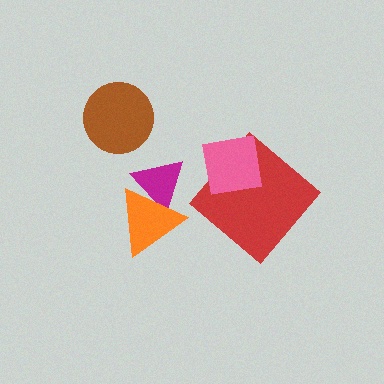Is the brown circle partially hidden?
No, no other shape covers it.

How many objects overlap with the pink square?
1 object overlaps with the pink square.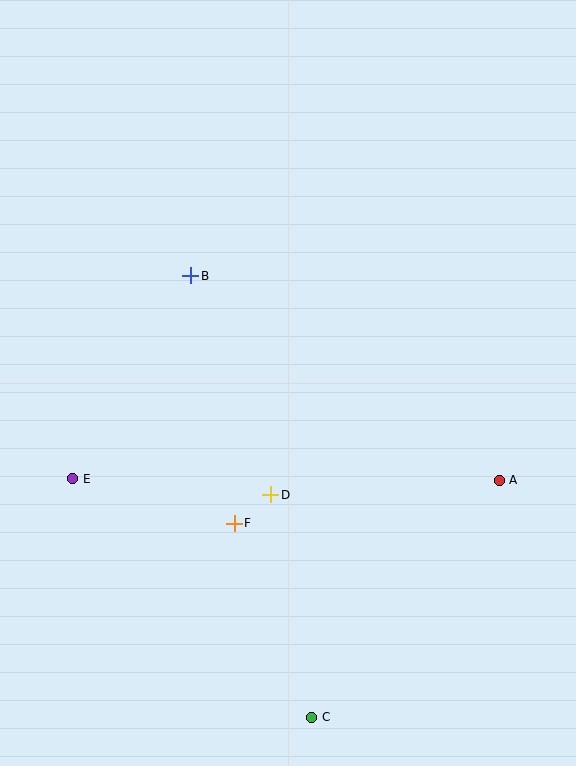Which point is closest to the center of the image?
Point D at (271, 495) is closest to the center.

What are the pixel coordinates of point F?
Point F is at (234, 523).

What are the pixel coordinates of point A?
Point A is at (499, 480).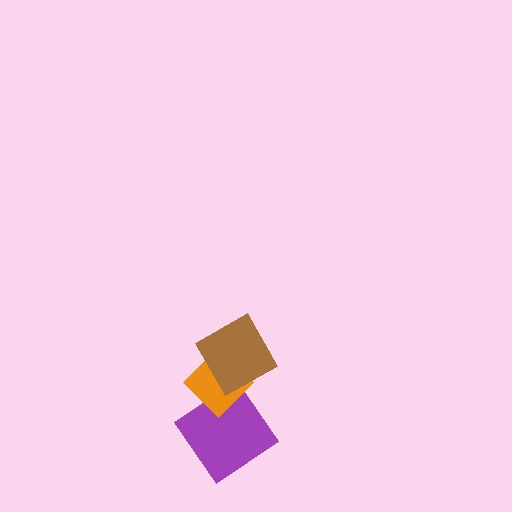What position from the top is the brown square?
The brown square is 1st from the top.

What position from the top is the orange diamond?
The orange diamond is 2nd from the top.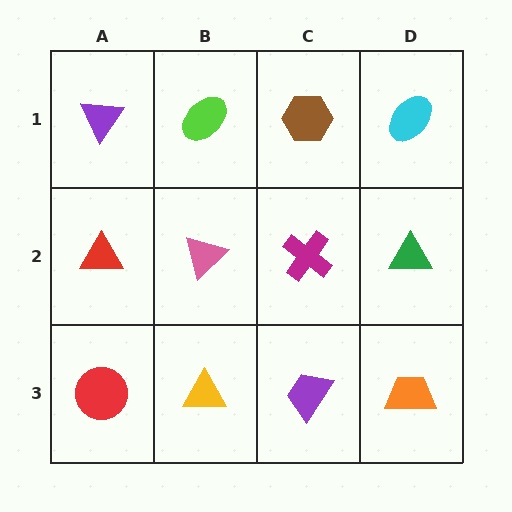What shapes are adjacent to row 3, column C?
A magenta cross (row 2, column C), a yellow triangle (row 3, column B), an orange trapezoid (row 3, column D).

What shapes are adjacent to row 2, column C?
A brown hexagon (row 1, column C), a purple trapezoid (row 3, column C), a pink triangle (row 2, column B), a green triangle (row 2, column D).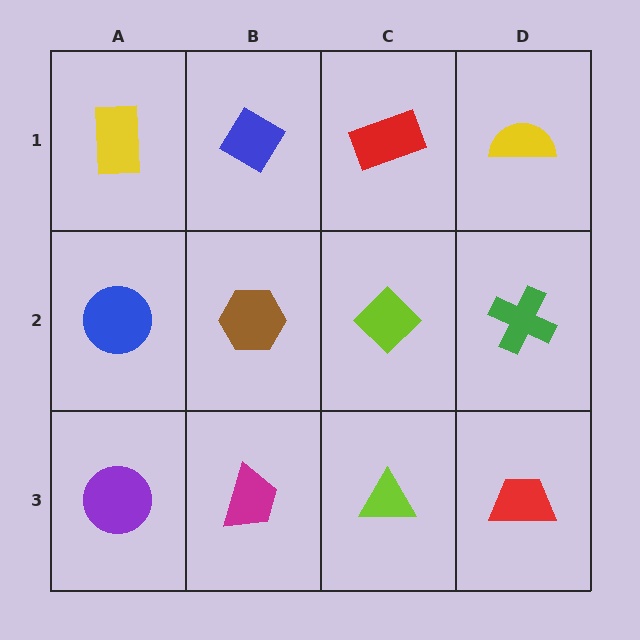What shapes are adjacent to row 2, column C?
A red rectangle (row 1, column C), a lime triangle (row 3, column C), a brown hexagon (row 2, column B), a green cross (row 2, column D).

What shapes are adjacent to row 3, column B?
A brown hexagon (row 2, column B), a purple circle (row 3, column A), a lime triangle (row 3, column C).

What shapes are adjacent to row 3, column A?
A blue circle (row 2, column A), a magenta trapezoid (row 3, column B).